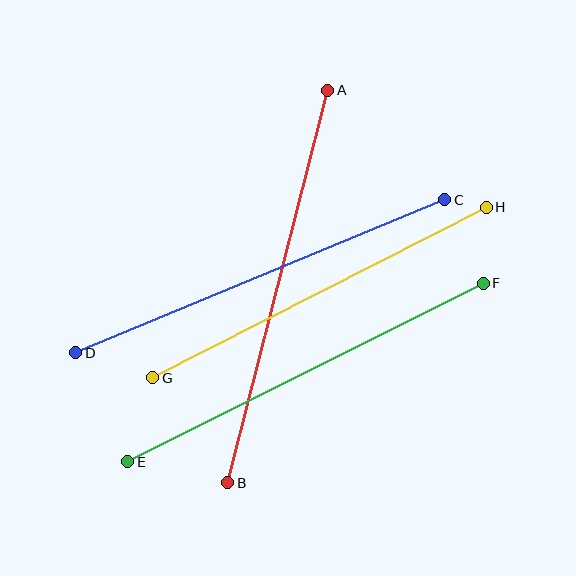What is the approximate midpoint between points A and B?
The midpoint is at approximately (278, 287) pixels.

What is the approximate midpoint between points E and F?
The midpoint is at approximately (306, 373) pixels.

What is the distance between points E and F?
The distance is approximately 398 pixels.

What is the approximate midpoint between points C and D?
The midpoint is at approximately (260, 276) pixels.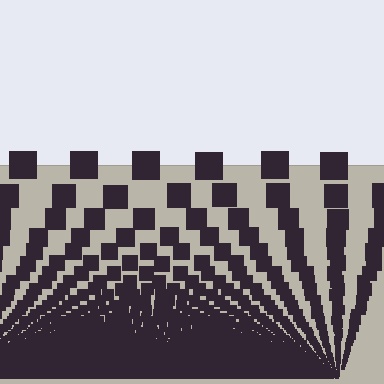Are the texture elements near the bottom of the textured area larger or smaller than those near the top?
Smaller. The gradient is inverted — elements near the bottom are smaller and denser.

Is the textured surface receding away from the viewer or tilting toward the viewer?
The surface appears to tilt toward the viewer. Texture elements get larger and sparser toward the top.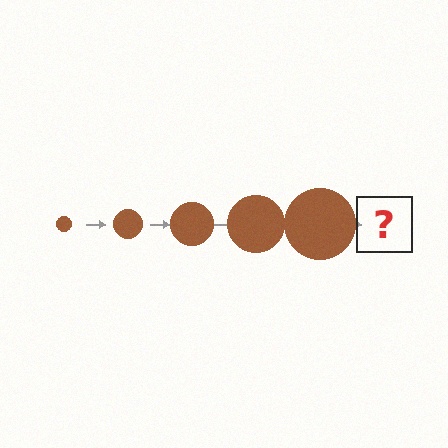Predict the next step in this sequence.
The next step is a brown circle, larger than the previous one.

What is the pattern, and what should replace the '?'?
The pattern is that the circle gets progressively larger each step. The '?' should be a brown circle, larger than the previous one.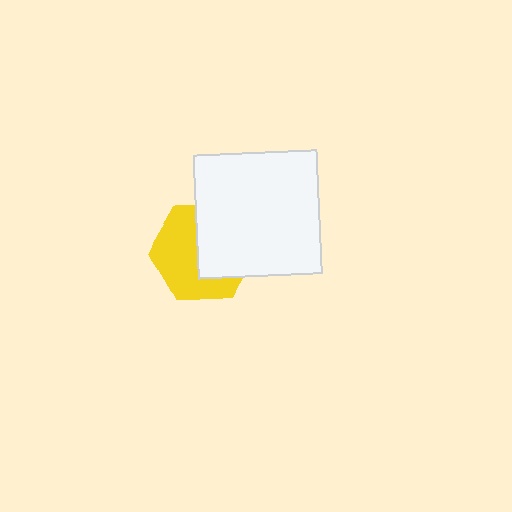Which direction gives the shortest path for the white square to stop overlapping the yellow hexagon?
Moving toward the upper-right gives the shortest separation.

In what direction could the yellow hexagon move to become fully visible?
The yellow hexagon could move toward the lower-left. That would shift it out from behind the white square entirely.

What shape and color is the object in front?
The object in front is a white square.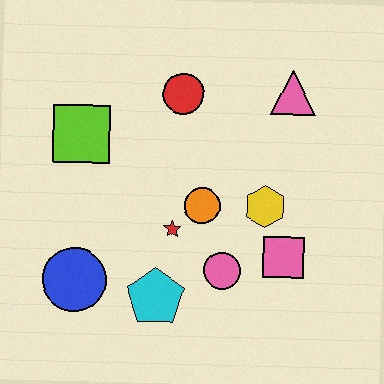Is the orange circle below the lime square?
Yes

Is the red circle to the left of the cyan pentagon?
No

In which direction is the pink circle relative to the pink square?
The pink circle is to the left of the pink square.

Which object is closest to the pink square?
The yellow hexagon is closest to the pink square.